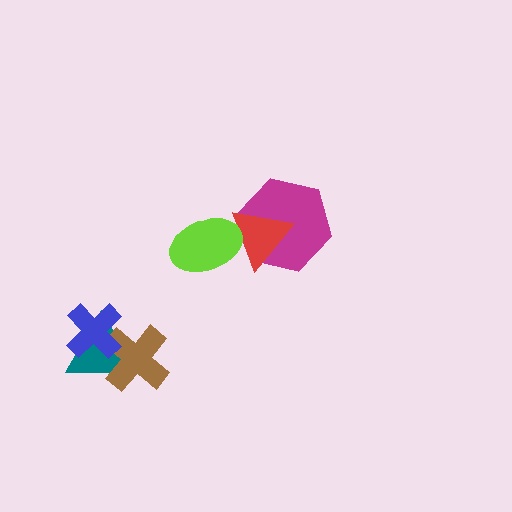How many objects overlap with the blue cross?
2 objects overlap with the blue cross.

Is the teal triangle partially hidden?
Yes, it is partially covered by another shape.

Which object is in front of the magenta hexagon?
The red triangle is in front of the magenta hexagon.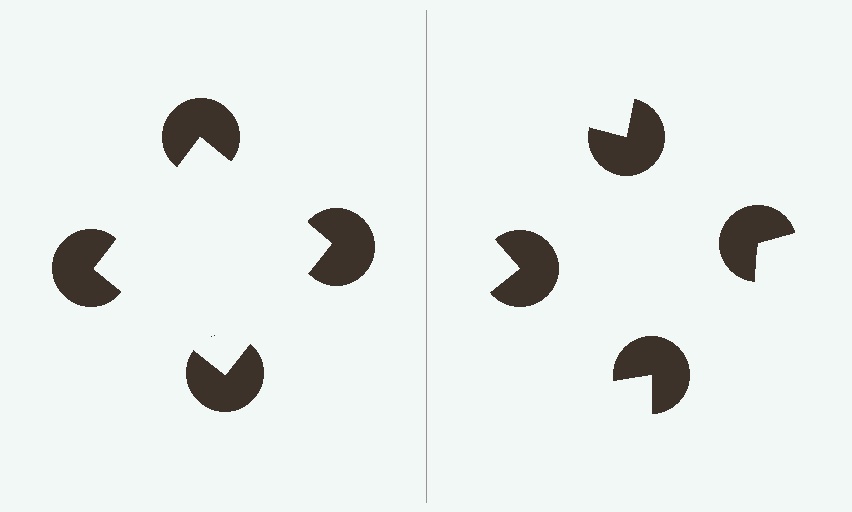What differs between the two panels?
The pac-man discs are positioned identically on both sides; only the wedge orientations differ. On the left they align to a square; on the right they are misaligned.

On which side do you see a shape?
An illusory square appears on the left side. On the right side the wedge cuts are rotated, so no coherent shape forms.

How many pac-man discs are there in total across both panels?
8 — 4 on each side.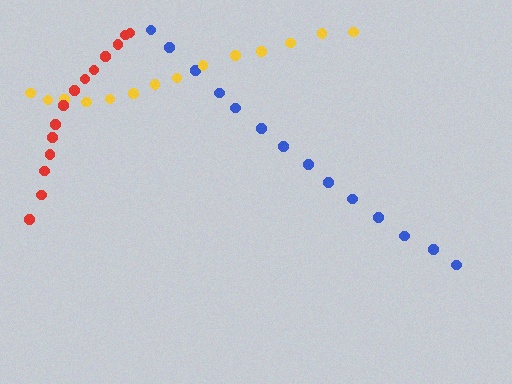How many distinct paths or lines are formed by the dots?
There are 3 distinct paths.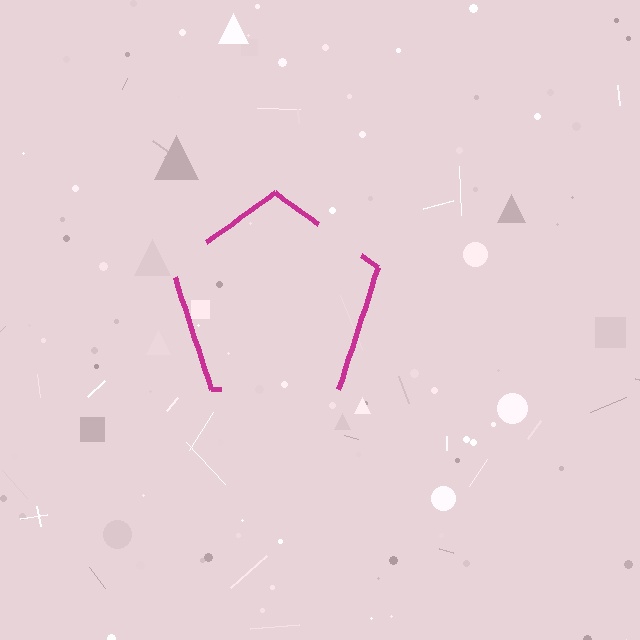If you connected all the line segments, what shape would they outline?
They would outline a pentagon.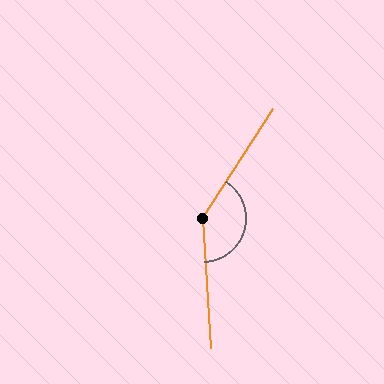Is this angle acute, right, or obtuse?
It is obtuse.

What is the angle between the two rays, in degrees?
Approximately 144 degrees.